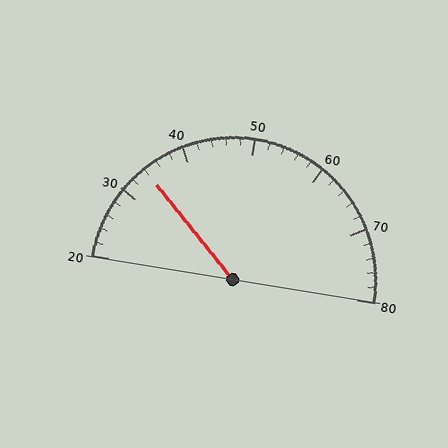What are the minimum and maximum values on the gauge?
The gauge ranges from 20 to 80.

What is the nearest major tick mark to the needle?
The nearest major tick mark is 30.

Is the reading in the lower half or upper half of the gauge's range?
The reading is in the lower half of the range (20 to 80).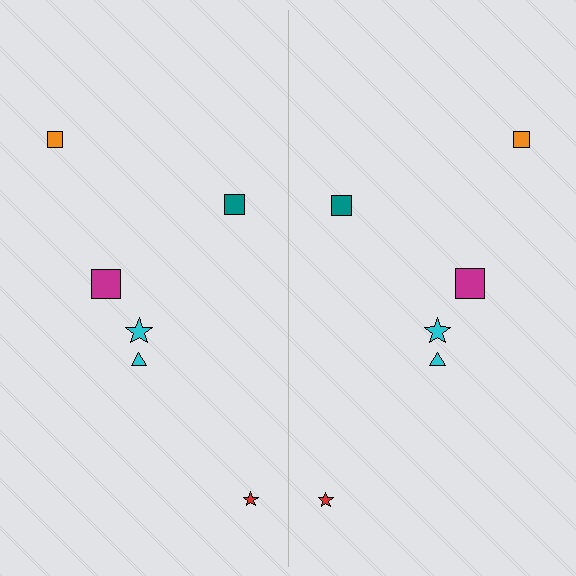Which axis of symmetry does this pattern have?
The pattern has a vertical axis of symmetry running through the center of the image.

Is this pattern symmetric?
Yes, this pattern has bilateral (reflection) symmetry.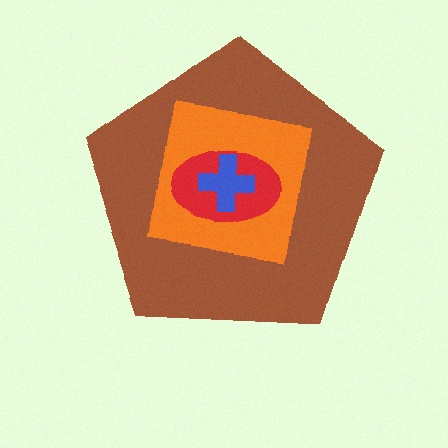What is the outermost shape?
The brown pentagon.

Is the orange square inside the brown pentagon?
Yes.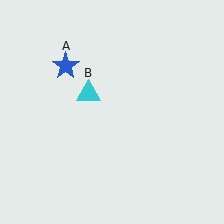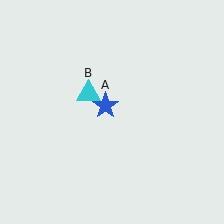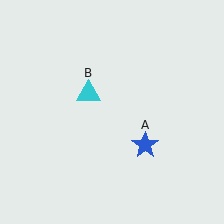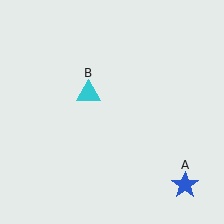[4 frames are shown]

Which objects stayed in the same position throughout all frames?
Cyan triangle (object B) remained stationary.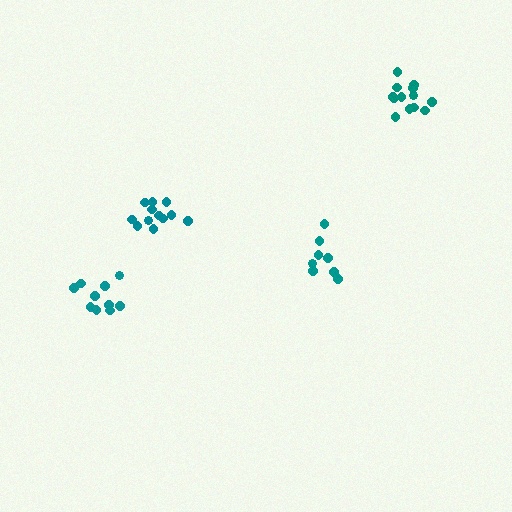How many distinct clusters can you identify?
There are 4 distinct clusters.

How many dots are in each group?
Group 1: 8 dots, Group 2: 12 dots, Group 3: 10 dots, Group 4: 13 dots (43 total).